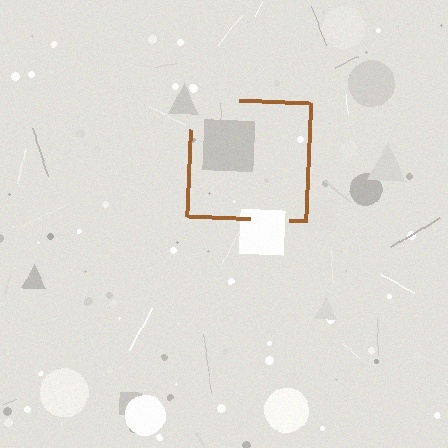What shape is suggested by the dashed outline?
The dashed outline suggests a square.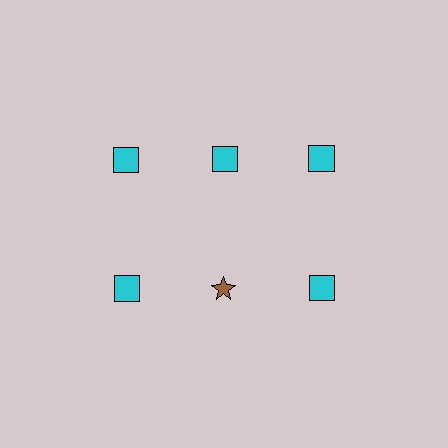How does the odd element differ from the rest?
It differs in both color (brown instead of cyan) and shape (star instead of square).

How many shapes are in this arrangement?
There are 6 shapes arranged in a grid pattern.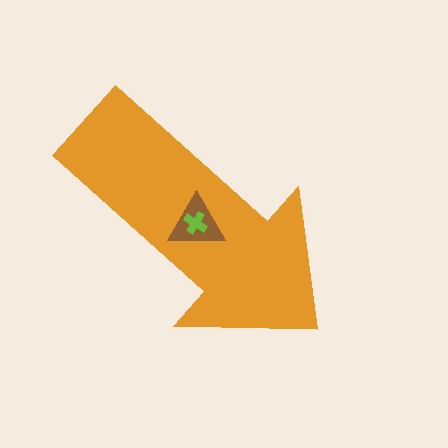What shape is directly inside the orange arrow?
The brown triangle.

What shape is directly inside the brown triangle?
The lime cross.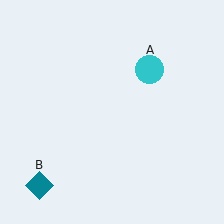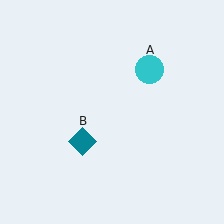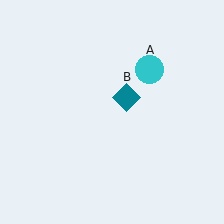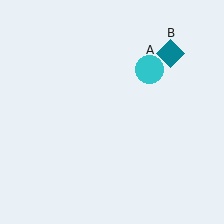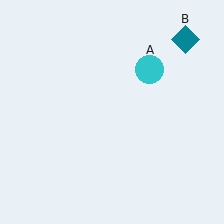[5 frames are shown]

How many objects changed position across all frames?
1 object changed position: teal diamond (object B).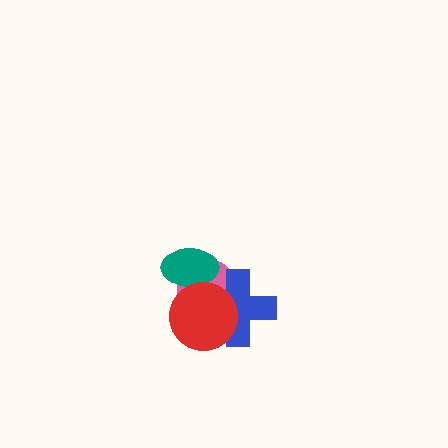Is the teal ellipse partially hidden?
Yes, it is partially covered by another shape.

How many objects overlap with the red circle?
3 objects overlap with the red circle.